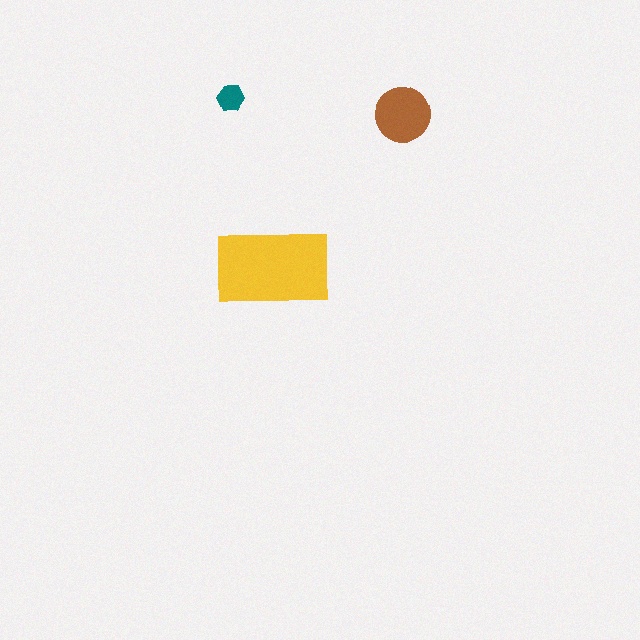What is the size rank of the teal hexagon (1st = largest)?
3rd.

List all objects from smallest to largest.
The teal hexagon, the brown circle, the yellow rectangle.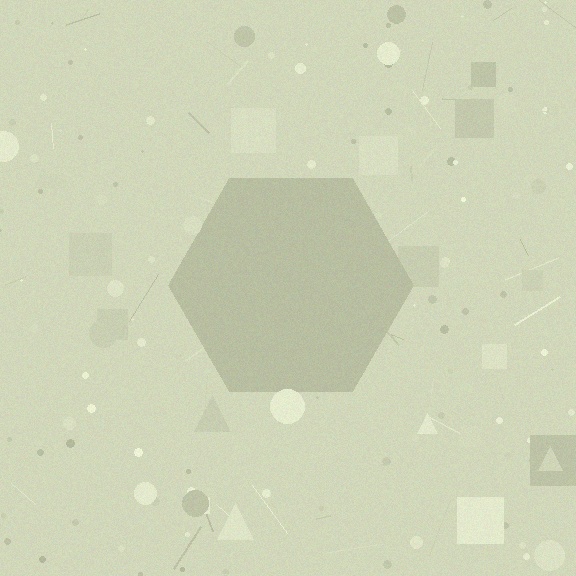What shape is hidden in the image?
A hexagon is hidden in the image.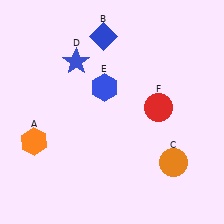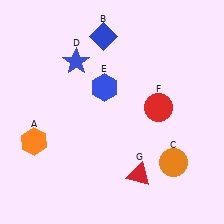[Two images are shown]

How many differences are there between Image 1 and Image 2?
There is 1 difference between the two images.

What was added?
A red triangle (G) was added in Image 2.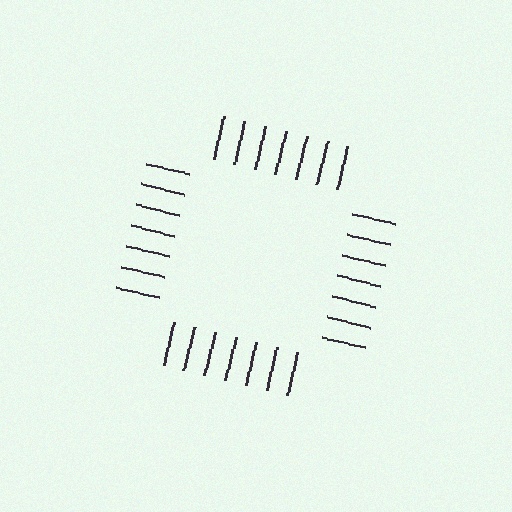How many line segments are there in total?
28 — 7 along each of the 4 edges.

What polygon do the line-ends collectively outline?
An illusory square — the line segments terminate on its edges but no continuous stroke is drawn.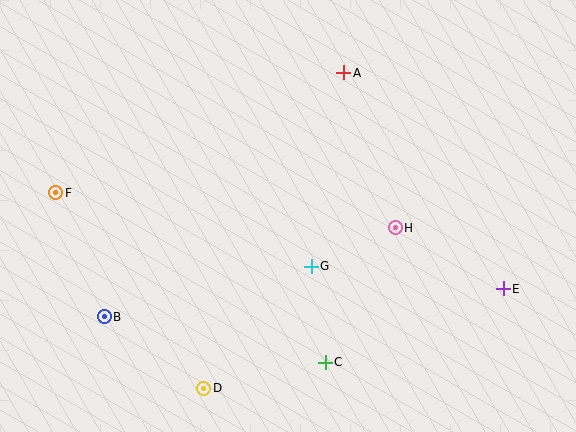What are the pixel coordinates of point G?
Point G is at (311, 266).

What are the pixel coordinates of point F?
Point F is at (56, 193).